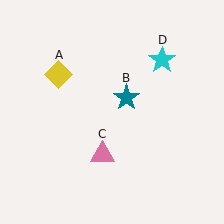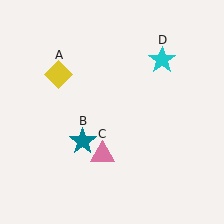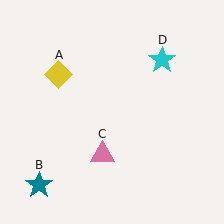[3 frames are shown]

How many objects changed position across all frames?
1 object changed position: teal star (object B).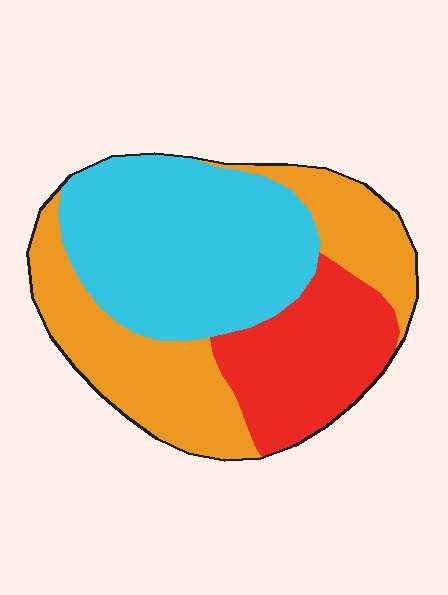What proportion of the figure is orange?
Orange takes up about three eighths (3/8) of the figure.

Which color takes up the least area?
Red, at roughly 25%.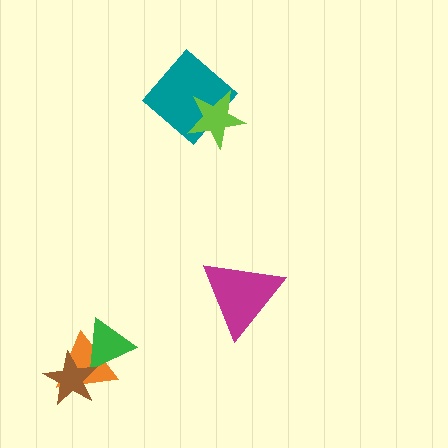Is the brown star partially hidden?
No, no other shape covers it.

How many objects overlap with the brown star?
2 objects overlap with the brown star.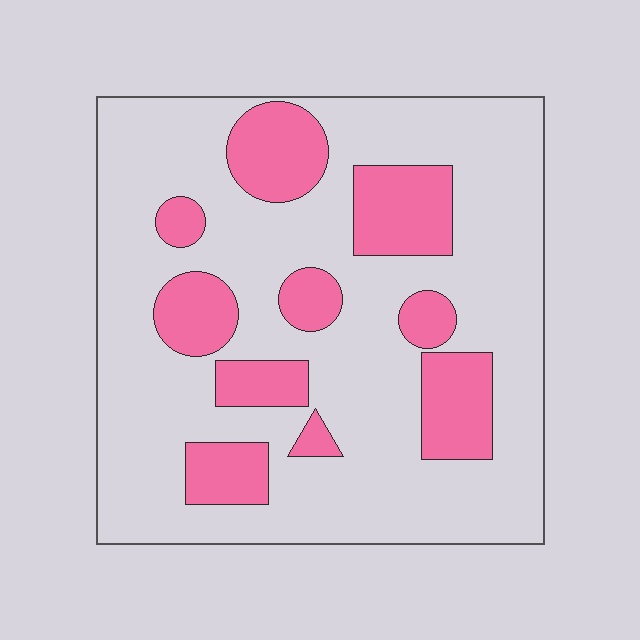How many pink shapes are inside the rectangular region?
10.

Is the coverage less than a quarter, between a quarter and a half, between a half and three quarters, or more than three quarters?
Less than a quarter.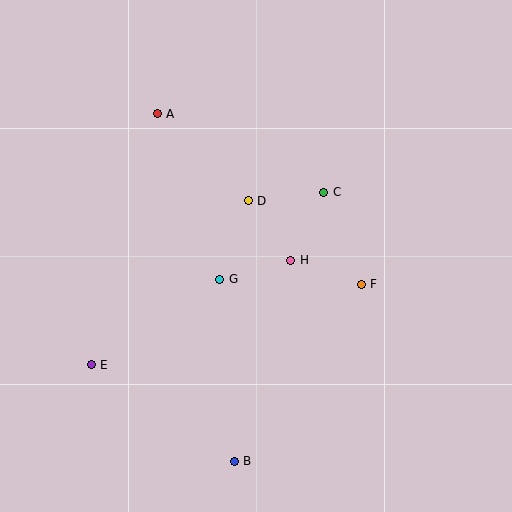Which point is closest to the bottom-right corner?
Point F is closest to the bottom-right corner.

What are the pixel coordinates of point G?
Point G is at (220, 279).